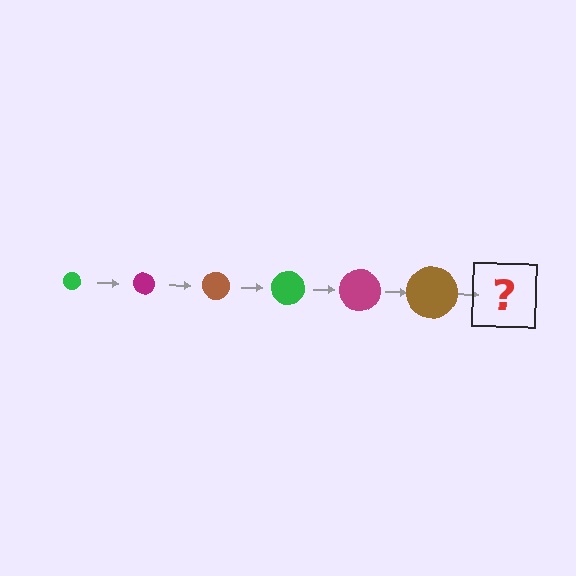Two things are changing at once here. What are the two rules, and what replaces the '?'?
The two rules are that the circle grows larger each step and the color cycles through green, magenta, and brown. The '?' should be a green circle, larger than the previous one.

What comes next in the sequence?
The next element should be a green circle, larger than the previous one.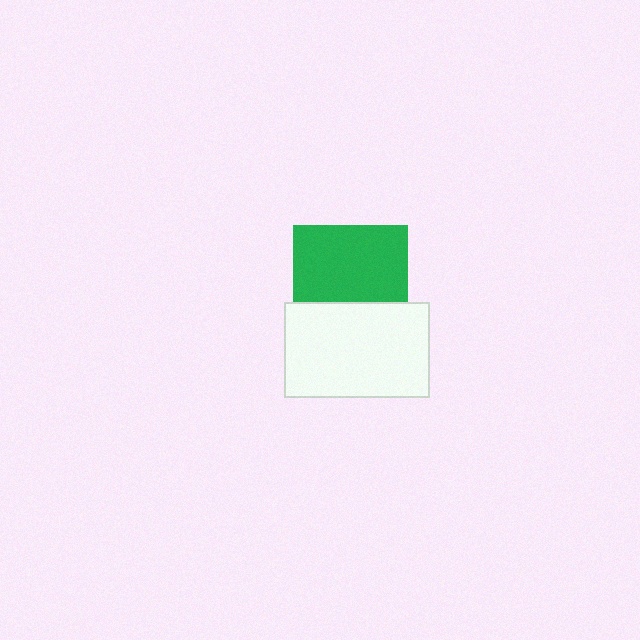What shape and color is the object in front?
The object in front is a white rectangle.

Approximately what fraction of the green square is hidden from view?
Roughly 33% of the green square is hidden behind the white rectangle.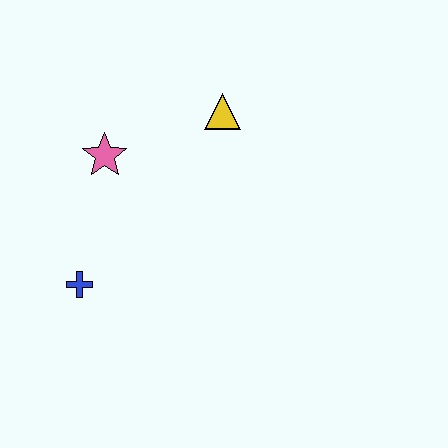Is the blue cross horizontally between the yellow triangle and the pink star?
No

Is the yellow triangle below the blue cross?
No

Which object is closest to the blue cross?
The pink star is closest to the blue cross.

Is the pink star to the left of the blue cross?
No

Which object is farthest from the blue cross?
The yellow triangle is farthest from the blue cross.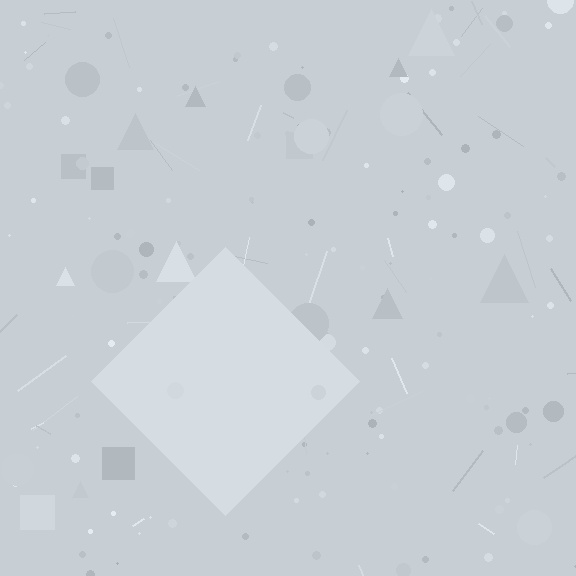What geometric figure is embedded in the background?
A diamond is embedded in the background.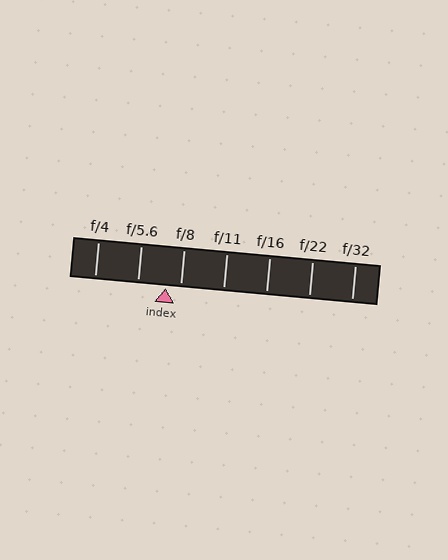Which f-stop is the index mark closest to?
The index mark is closest to f/8.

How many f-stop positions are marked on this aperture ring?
There are 7 f-stop positions marked.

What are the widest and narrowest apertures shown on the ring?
The widest aperture shown is f/4 and the narrowest is f/32.